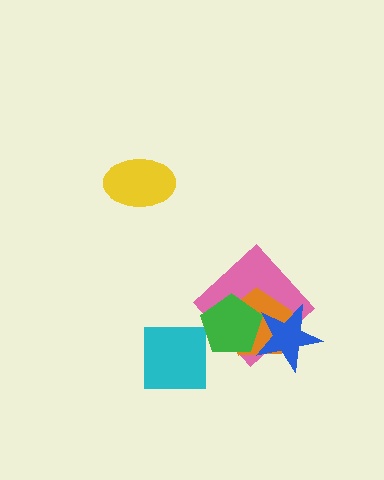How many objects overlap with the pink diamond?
3 objects overlap with the pink diamond.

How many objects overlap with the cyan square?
0 objects overlap with the cyan square.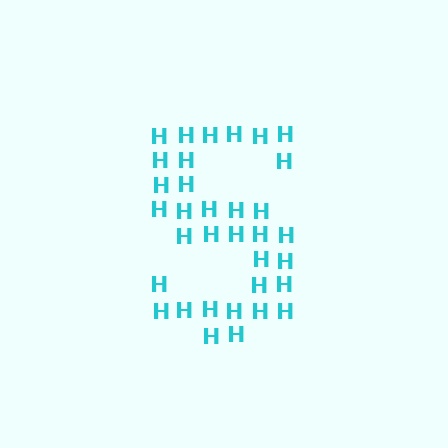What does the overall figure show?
The overall figure shows the letter S.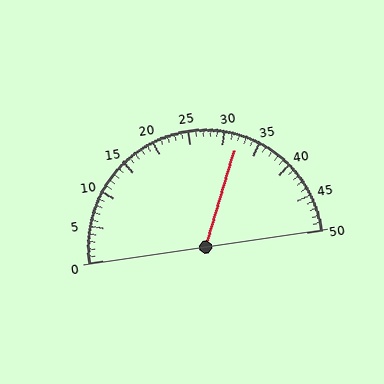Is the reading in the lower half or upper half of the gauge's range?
The reading is in the upper half of the range (0 to 50).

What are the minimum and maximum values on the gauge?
The gauge ranges from 0 to 50.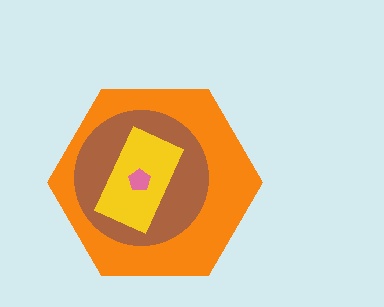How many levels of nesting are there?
4.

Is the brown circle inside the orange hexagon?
Yes.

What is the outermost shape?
The orange hexagon.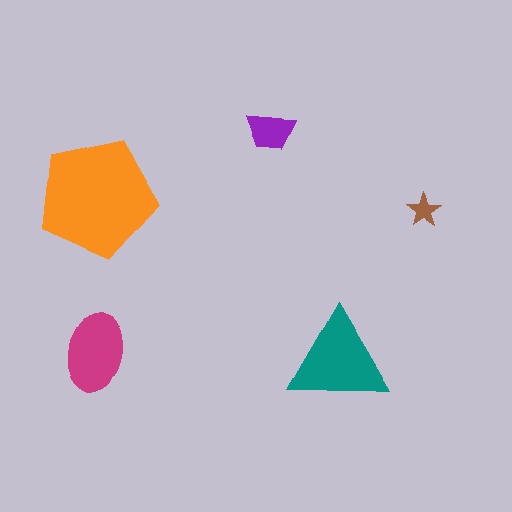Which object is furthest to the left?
The orange pentagon is leftmost.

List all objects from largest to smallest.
The orange pentagon, the teal triangle, the magenta ellipse, the purple trapezoid, the brown star.